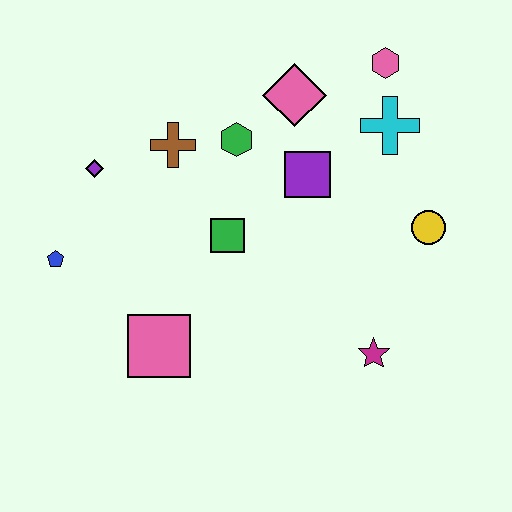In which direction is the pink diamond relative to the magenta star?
The pink diamond is above the magenta star.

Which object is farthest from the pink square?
The pink hexagon is farthest from the pink square.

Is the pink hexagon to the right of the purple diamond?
Yes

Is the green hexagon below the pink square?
No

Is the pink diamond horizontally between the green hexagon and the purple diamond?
No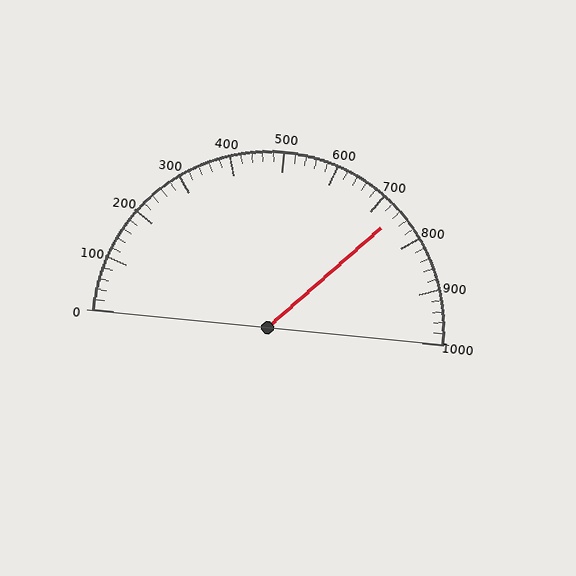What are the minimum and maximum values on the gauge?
The gauge ranges from 0 to 1000.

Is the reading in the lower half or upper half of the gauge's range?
The reading is in the upper half of the range (0 to 1000).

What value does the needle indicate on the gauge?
The needle indicates approximately 740.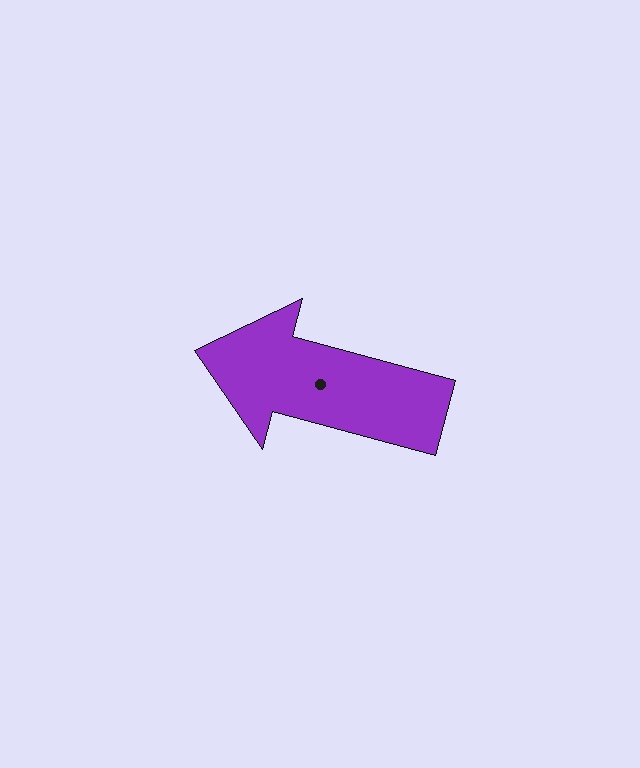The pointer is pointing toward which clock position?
Roughly 10 o'clock.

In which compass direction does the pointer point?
West.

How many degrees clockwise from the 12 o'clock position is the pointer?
Approximately 285 degrees.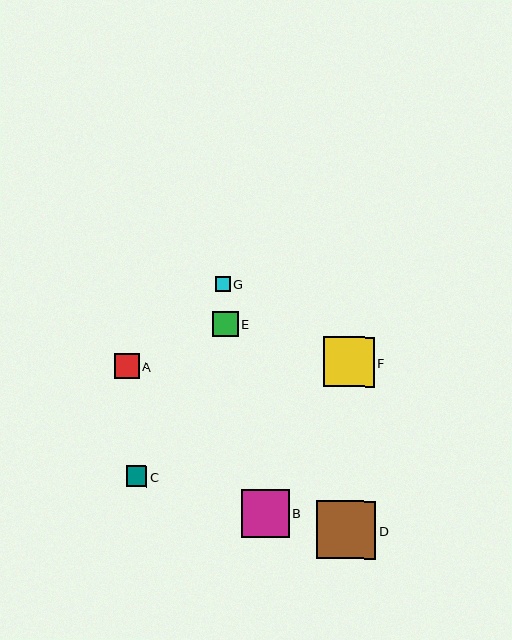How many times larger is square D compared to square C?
Square D is approximately 2.8 times the size of square C.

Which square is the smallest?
Square G is the smallest with a size of approximately 15 pixels.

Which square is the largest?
Square D is the largest with a size of approximately 59 pixels.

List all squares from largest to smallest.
From largest to smallest: D, F, B, E, A, C, G.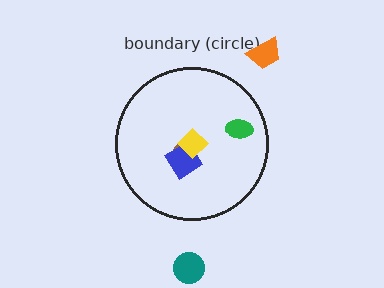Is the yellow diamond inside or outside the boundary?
Inside.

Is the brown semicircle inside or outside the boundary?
Inside.